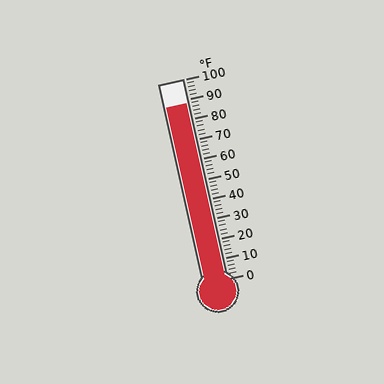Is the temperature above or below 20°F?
The temperature is above 20°F.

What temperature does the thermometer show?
The thermometer shows approximately 88°F.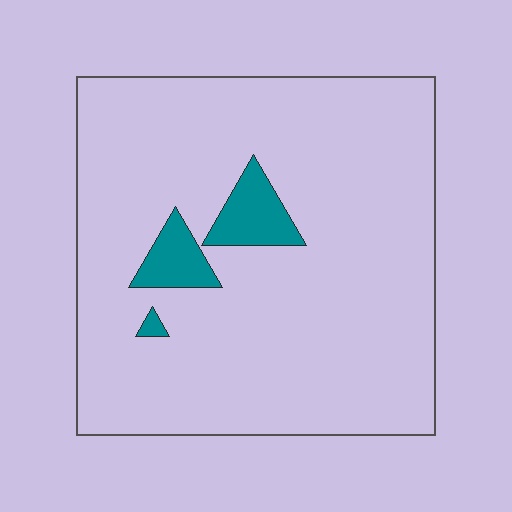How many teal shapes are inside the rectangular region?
3.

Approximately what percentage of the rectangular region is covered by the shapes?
Approximately 5%.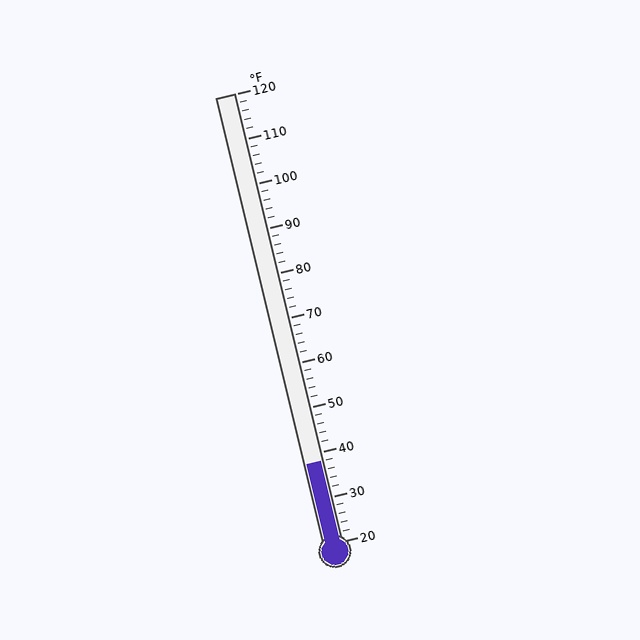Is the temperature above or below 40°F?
The temperature is below 40°F.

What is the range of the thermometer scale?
The thermometer scale ranges from 20°F to 120°F.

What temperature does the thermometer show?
The thermometer shows approximately 38°F.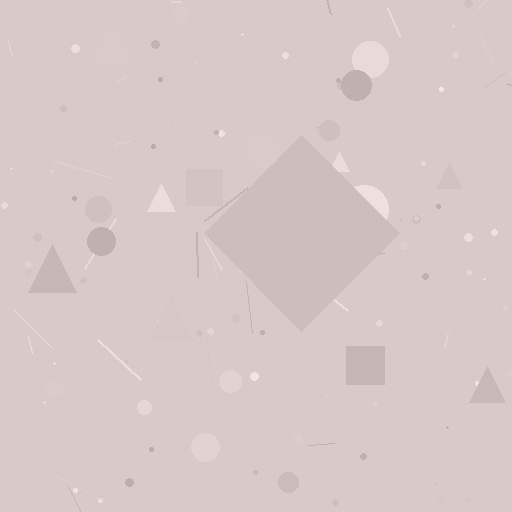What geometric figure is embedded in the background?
A diamond is embedded in the background.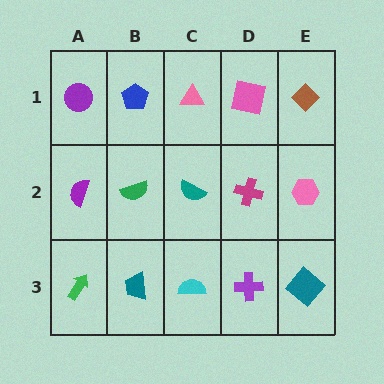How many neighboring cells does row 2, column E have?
3.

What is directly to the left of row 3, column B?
A green arrow.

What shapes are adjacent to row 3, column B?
A green semicircle (row 2, column B), a green arrow (row 3, column A), a cyan semicircle (row 3, column C).